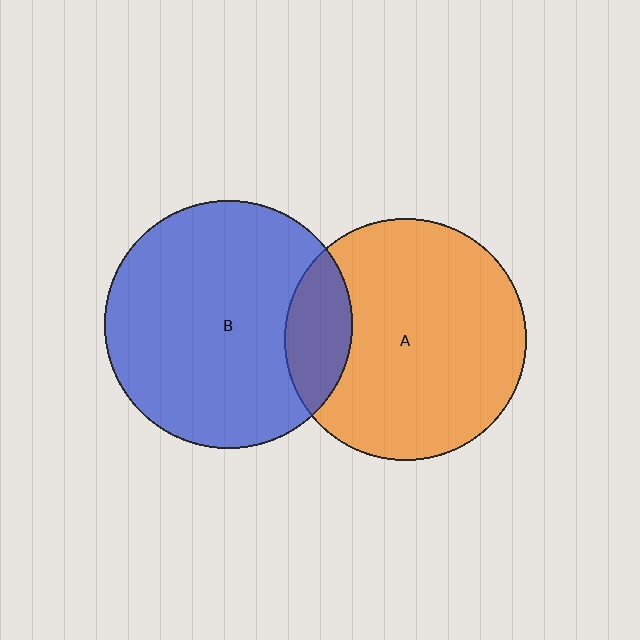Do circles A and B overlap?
Yes.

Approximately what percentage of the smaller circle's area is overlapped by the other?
Approximately 15%.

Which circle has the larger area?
Circle B (blue).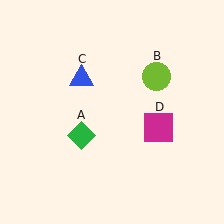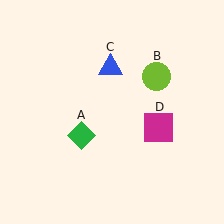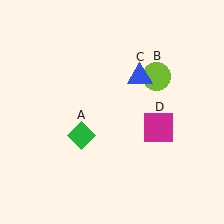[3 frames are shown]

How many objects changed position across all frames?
1 object changed position: blue triangle (object C).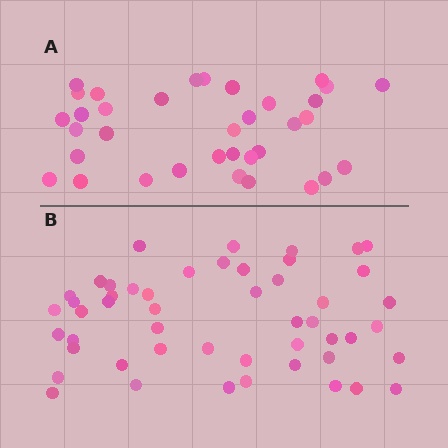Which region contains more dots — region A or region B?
Region B (the bottom region) has more dots.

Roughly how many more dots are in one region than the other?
Region B has approximately 15 more dots than region A.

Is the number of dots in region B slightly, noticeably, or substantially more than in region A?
Region B has noticeably more, but not dramatically so. The ratio is roughly 1.4 to 1.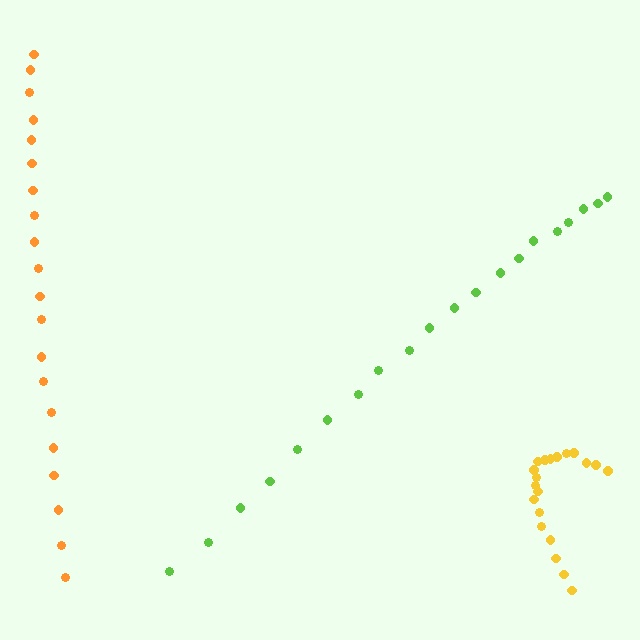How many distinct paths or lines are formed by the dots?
There are 3 distinct paths.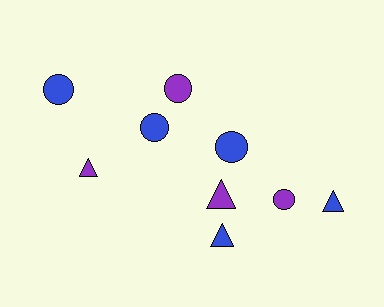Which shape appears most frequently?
Circle, with 5 objects.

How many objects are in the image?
There are 9 objects.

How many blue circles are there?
There are 3 blue circles.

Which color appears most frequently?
Blue, with 5 objects.